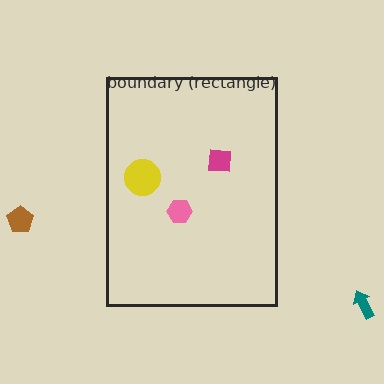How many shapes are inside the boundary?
3 inside, 2 outside.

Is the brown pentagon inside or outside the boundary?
Outside.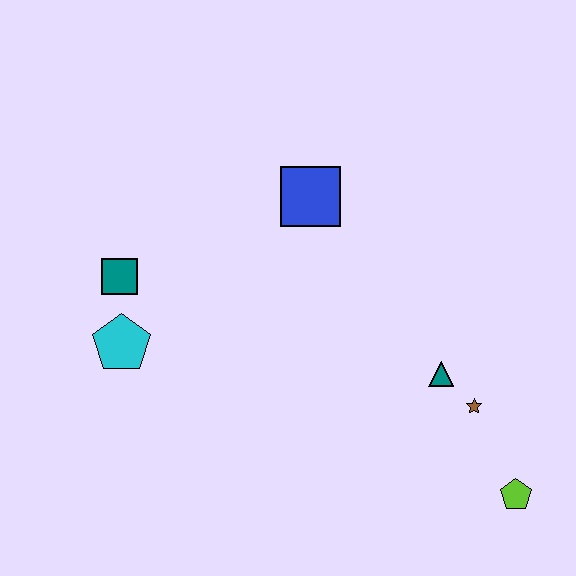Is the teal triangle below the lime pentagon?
No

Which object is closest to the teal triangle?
The brown star is closest to the teal triangle.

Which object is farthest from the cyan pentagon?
The lime pentagon is farthest from the cyan pentagon.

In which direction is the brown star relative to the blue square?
The brown star is below the blue square.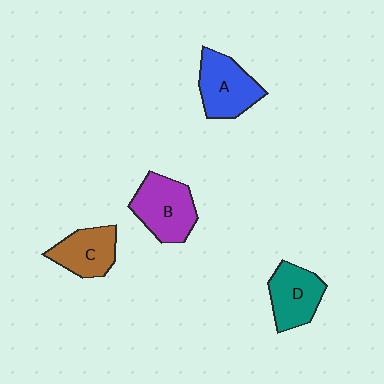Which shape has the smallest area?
Shape C (brown).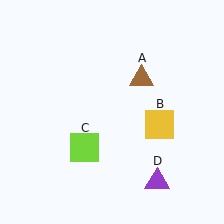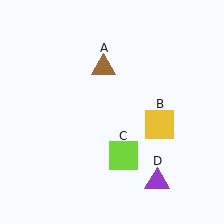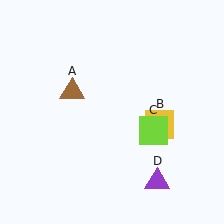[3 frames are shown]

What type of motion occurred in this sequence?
The brown triangle (object A), lime square (object C) rotated counterclockwise around the center of the scene.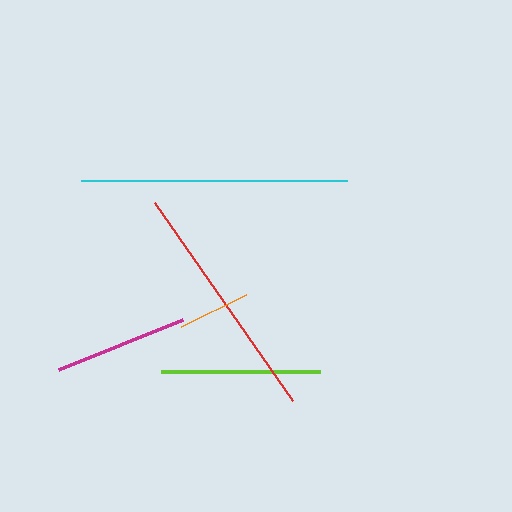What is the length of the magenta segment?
The magenta segment is approximately 134 pixels long.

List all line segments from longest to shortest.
From longest to shortest: cyan, red, lime, magenta, orange.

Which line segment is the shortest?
The orange line is the shortest at approximately 72 pixels.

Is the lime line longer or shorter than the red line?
The red line is longer than the lime line.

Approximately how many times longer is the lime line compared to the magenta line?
The lime line is approximately 1.2 times the length of the magenta line.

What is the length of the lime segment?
The lime segment is approximately 159 pixels long.